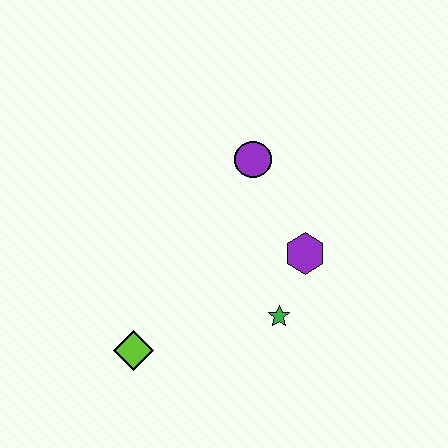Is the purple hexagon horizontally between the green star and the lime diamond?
No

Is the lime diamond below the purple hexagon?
Yes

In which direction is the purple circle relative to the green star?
The purple circle is above the green star.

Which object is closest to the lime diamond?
The green star is closest to the lime diamond.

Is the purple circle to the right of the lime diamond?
Yes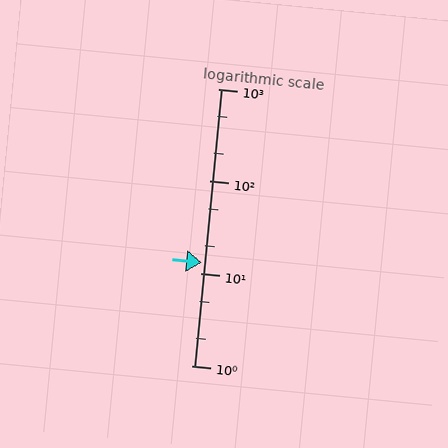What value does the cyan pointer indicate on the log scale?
The pointer indicates approximately 13.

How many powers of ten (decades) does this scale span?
The scale spans 3 decades, from 1 to 1000.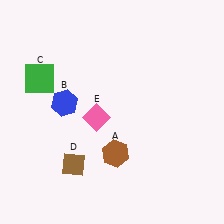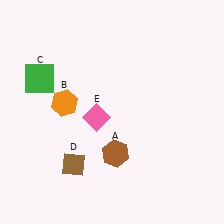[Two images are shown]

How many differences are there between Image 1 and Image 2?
There is 1 difference between the two images.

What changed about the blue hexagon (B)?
In Image 1, B is blue. In Image 2, it changed to orange.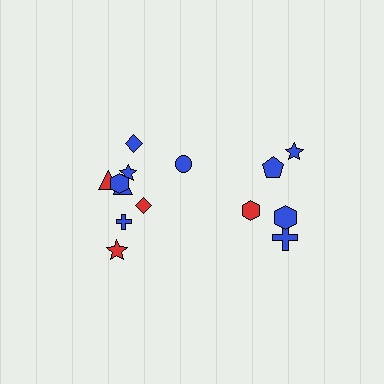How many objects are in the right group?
There are 6 objects.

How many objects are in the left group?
There are 8 objects.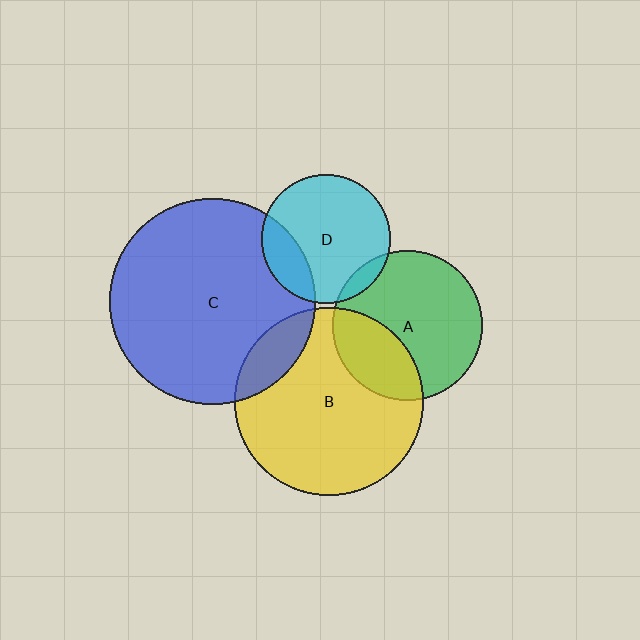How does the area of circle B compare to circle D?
Approximately 2.1 times.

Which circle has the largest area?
Circle C (blue).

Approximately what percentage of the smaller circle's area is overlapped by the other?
Approximately 20%.